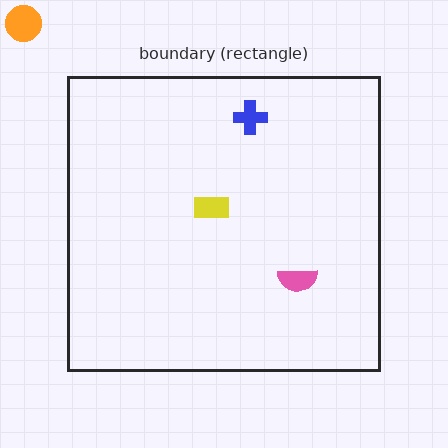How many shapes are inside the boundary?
3 inside, 1 outside.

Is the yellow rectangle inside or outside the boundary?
Inside.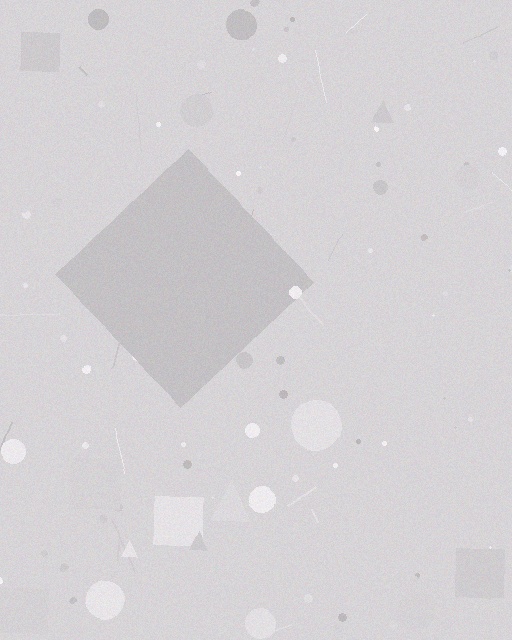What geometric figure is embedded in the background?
A diamond is embedded in the background.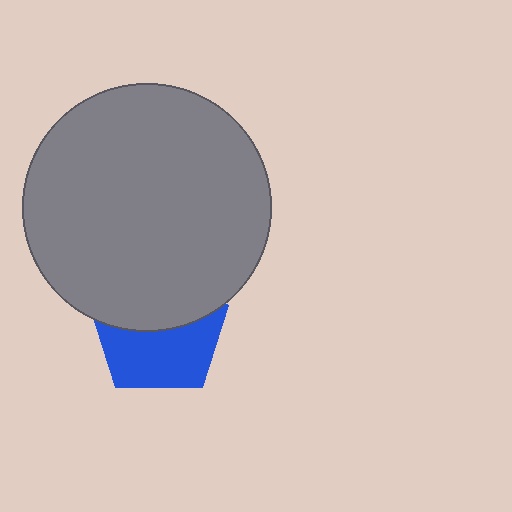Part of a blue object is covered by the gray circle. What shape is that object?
It is a pentagon.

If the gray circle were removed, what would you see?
You would see the complete blue pentagon.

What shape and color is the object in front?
The object in front is a gray circle.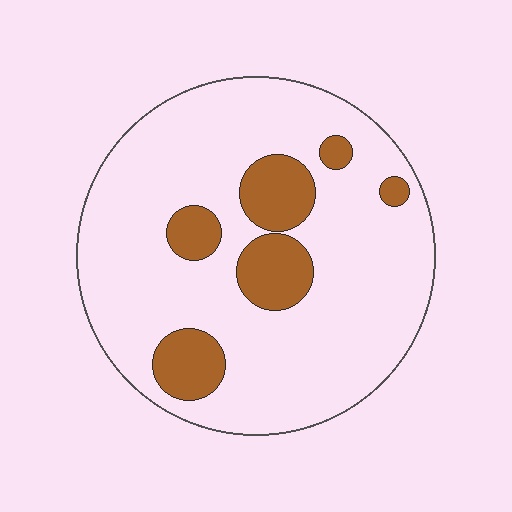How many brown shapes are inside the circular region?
6.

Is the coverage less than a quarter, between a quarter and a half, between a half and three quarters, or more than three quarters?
Less than a quarter.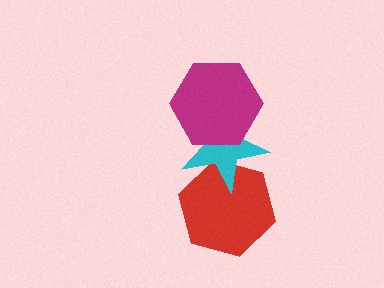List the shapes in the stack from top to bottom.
From top to bottom: the magenta hexagon, the cyan star, the red hexagon.